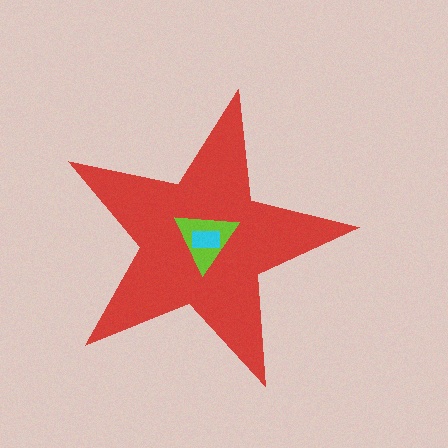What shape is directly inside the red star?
The lime triangle.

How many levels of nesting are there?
3.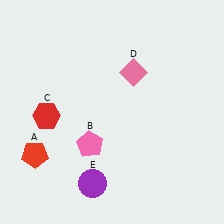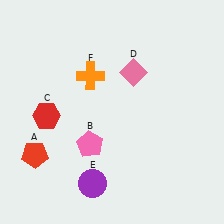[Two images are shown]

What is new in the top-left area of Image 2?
An orange cross (F) was added in the top-left area of Image 2.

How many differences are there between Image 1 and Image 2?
There is 1 difference between the two images.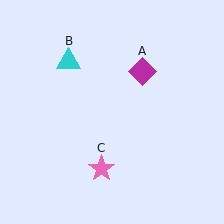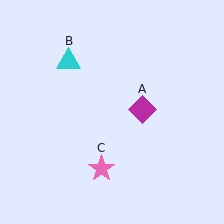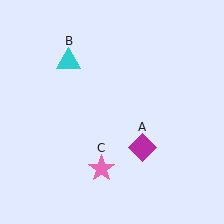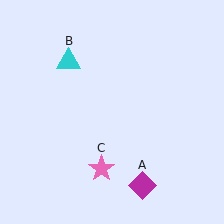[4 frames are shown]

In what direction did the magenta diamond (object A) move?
The magenta diamond (object A) moved down.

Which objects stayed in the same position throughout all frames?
Cyan triangle (object B) and pink star (object C) remained stationary.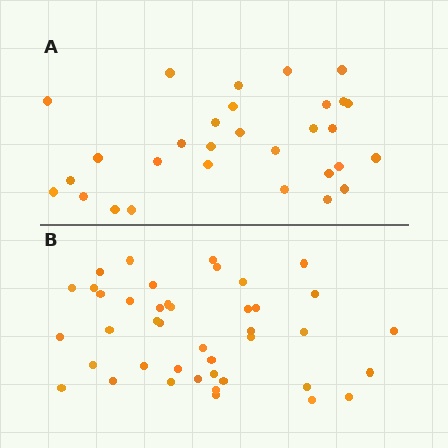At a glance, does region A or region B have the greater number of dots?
Region B (the bottom region) has more dots.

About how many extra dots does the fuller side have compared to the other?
Region B has roughly 12 or so more dots than region A.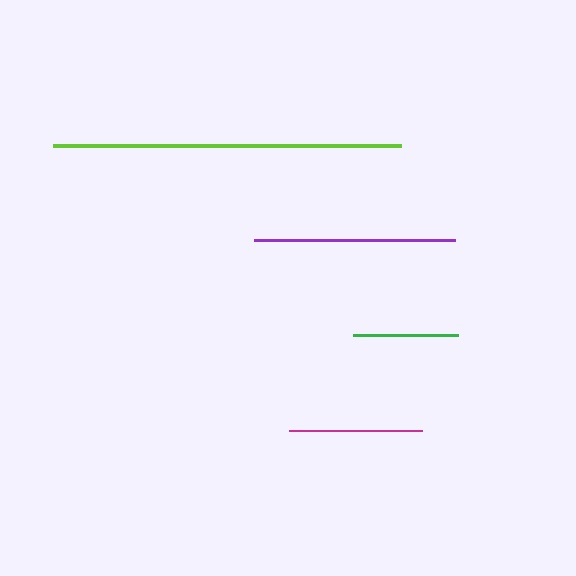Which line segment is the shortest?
The green line is the shortest at approximately 105 pixels.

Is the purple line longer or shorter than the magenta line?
The purple line is longer than the magenta line.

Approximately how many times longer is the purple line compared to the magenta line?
The purple line is approximately 1.5 times the length of the magenta line.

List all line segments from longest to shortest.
From longest to shortest: lime, purple, magenta, green.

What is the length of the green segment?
The green segment is approximately 105 pixels long.